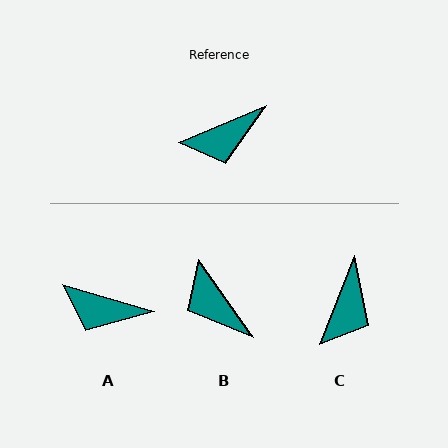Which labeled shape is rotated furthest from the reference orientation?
B, about 78 degrees away.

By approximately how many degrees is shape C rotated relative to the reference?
Approximately 46 degrees counter-clockwise.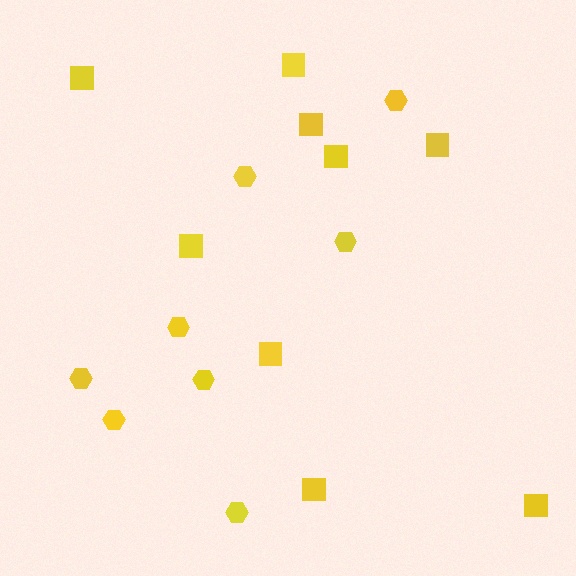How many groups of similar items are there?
There are 2 groups: one group of hexagons (8) and one group of squares (9).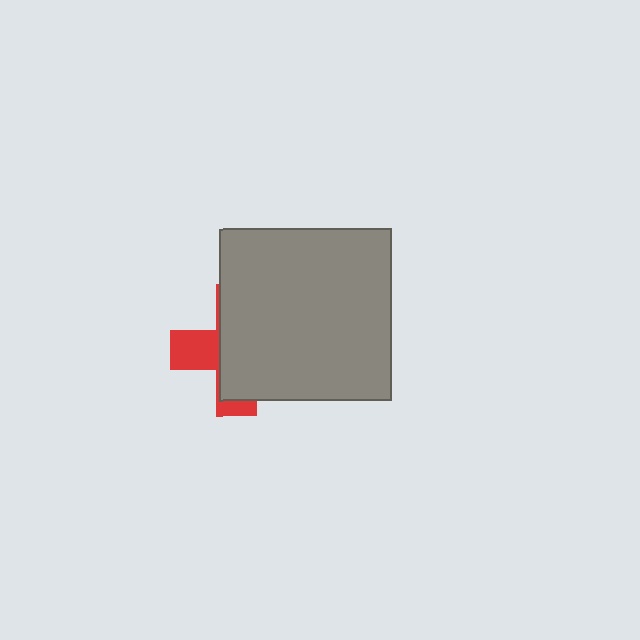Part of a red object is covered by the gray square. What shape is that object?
It is a cross.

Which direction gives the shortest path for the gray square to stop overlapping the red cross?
Moving right gives the shortest separation.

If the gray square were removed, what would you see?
You would see the complete red cross.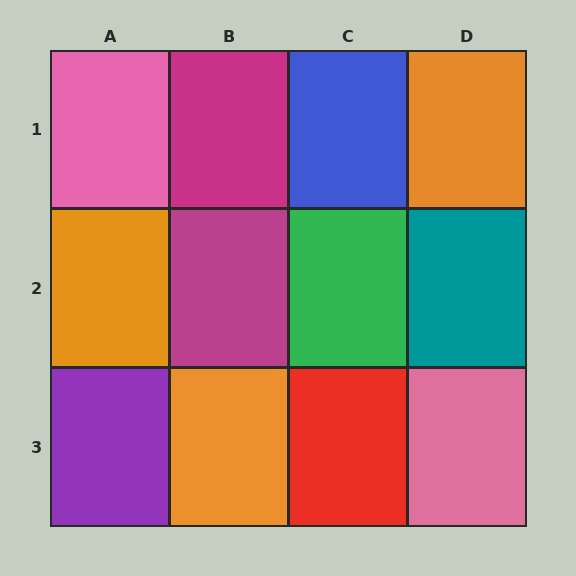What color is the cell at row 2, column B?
Magenta.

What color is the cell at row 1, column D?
Orange.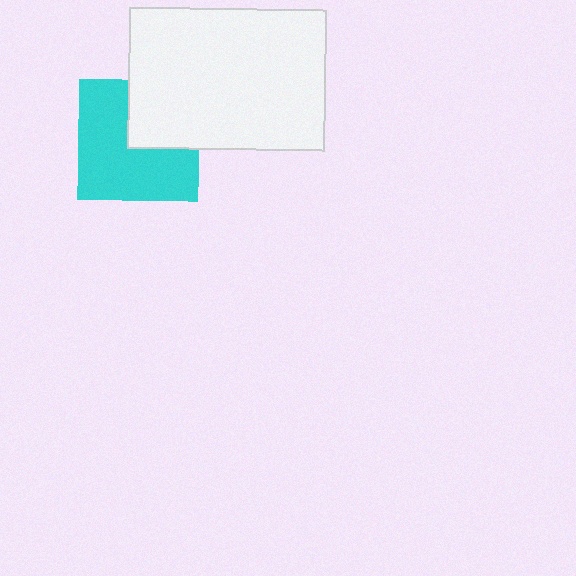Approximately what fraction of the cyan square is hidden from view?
Roughly 34% of the cyan square is hidden behind the white rectangle.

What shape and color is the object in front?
The object in front is a white rectangle.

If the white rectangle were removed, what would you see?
You would see the complete cyan square.